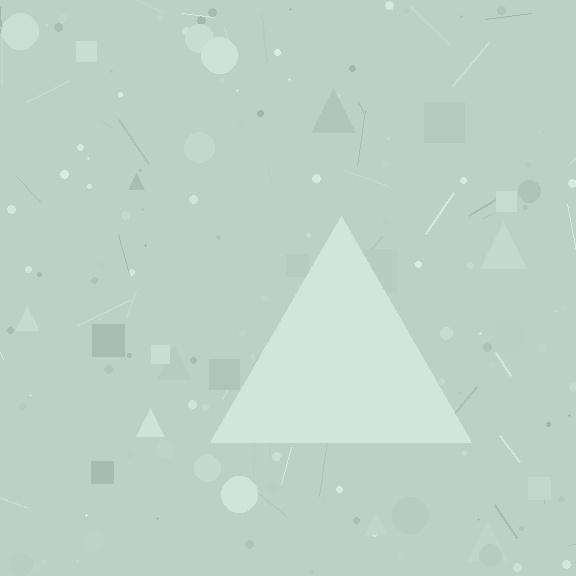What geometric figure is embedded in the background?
A triangle is embedded in the background.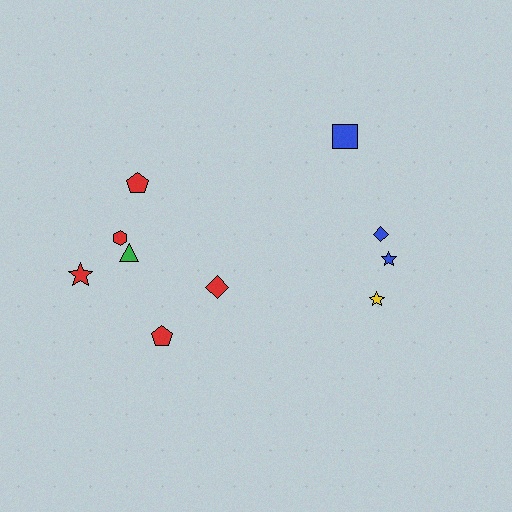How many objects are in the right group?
There are 4 objects.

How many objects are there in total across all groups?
There are 10 objects.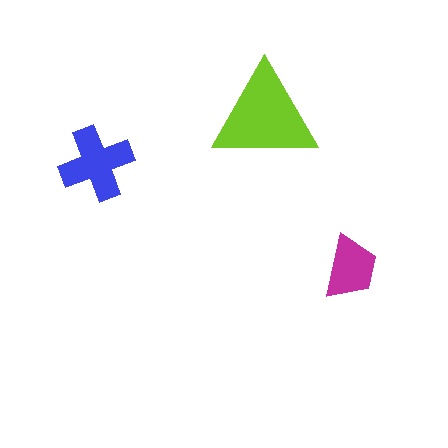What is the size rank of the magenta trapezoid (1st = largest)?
3rd.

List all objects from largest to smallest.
The lime triangle, the blue cross, the magenta trapezoid.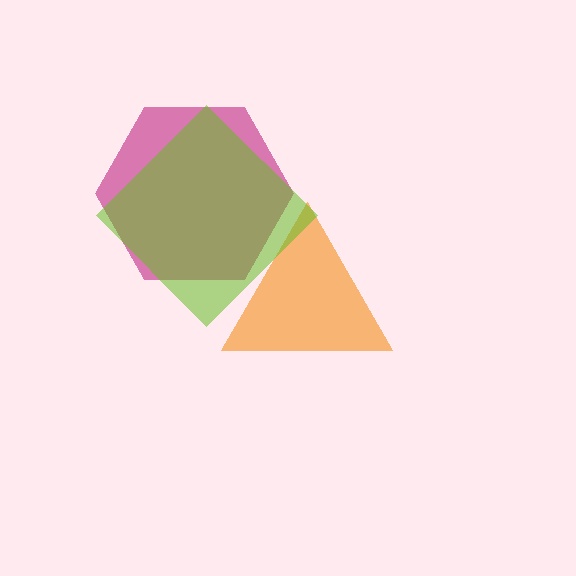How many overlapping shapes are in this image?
There are 3 overlapping shapes in the image.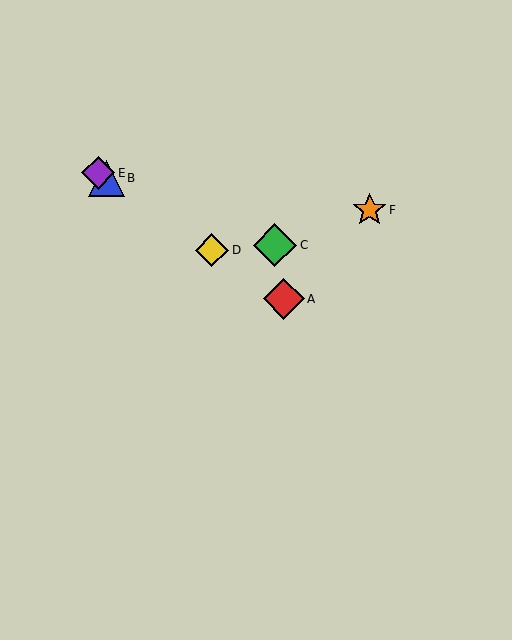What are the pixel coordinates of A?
Object A is at (284, 299).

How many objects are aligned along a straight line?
4 objects (A, B, D, E) are aligned along a straight line.